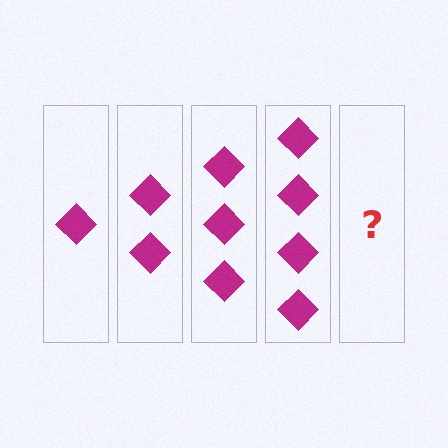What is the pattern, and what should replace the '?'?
The pattern is that each step adds one more diamond. The '?' should be 5 diamonds.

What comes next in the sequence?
The next element should be 5 diamonds.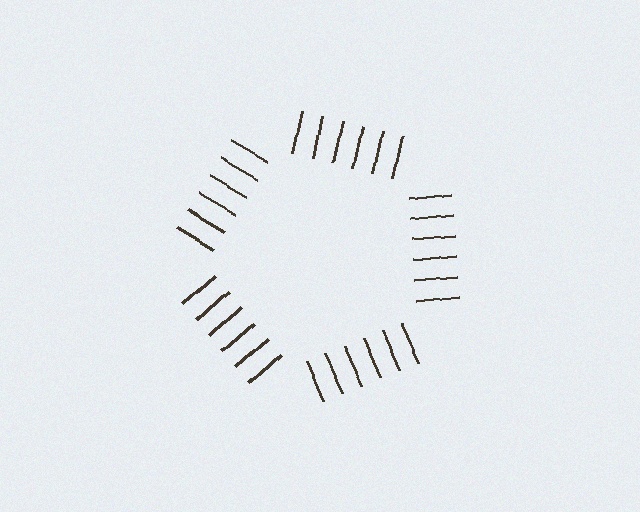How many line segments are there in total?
30 — 6 along each of the 5 edges.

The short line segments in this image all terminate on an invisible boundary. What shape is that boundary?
An illusory pentagon — the line segments terminate on its edges but no continuous stroke is drawn.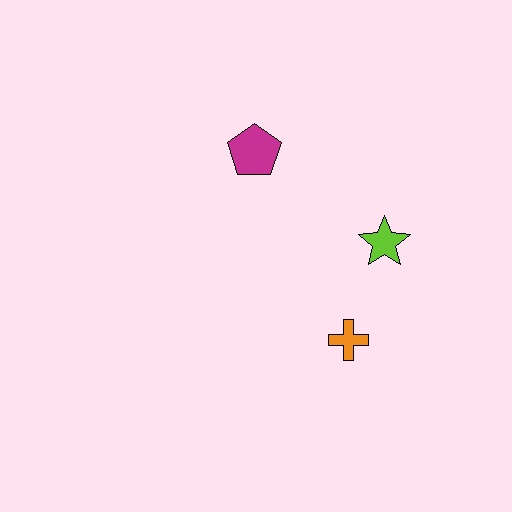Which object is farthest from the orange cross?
The magenta pentagon is farthest from the orange cross.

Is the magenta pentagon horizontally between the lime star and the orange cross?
No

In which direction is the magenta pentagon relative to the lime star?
The magenta pentagon is to the left of the lime star.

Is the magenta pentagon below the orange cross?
No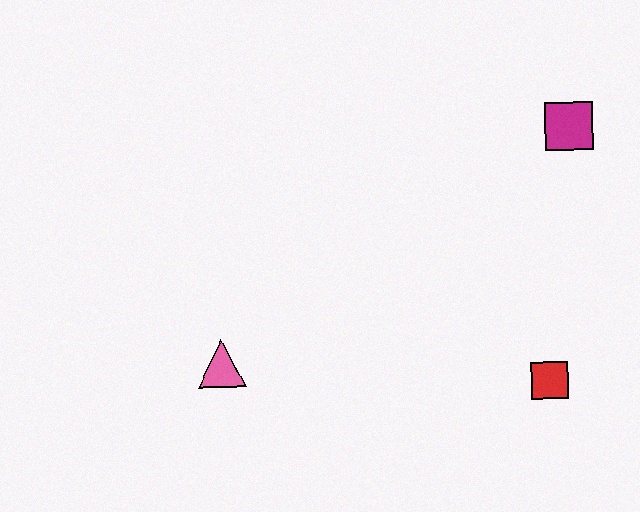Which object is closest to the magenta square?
The red square is closest to the magenta square.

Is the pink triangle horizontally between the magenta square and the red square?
No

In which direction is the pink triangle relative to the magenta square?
The pink triangle is to the left of the magenta square.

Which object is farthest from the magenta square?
The pink triangle is farthest from the magenta square.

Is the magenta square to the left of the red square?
No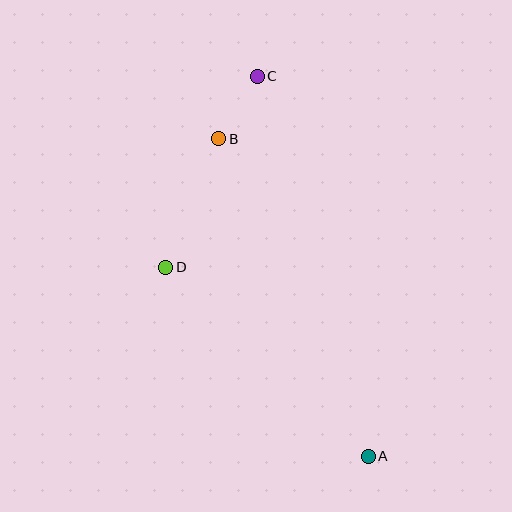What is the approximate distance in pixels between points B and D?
The distance between B and D is approximately 139 pixels.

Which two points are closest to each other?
Points B and C are closest to each other.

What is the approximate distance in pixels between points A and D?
The distance between A and D is approximately 277 pixels.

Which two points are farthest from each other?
Points A and C are farthest from each other.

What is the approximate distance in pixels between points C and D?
The distance between C and D is approximately 211 pixels.